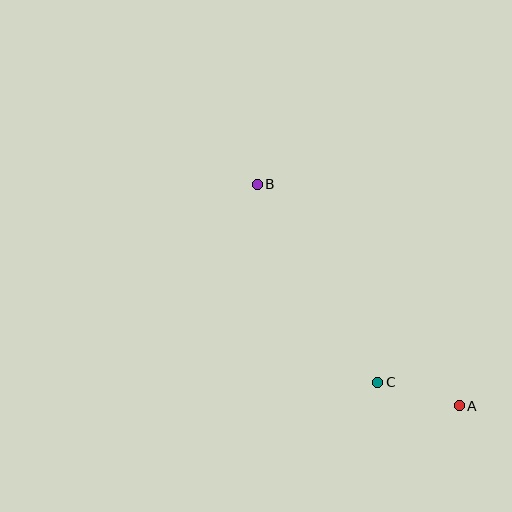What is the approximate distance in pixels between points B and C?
The distance between B and C is approximately 232 pixels.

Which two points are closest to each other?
Points A and C are closest to each other.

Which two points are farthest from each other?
Points A and B are farthest from each other.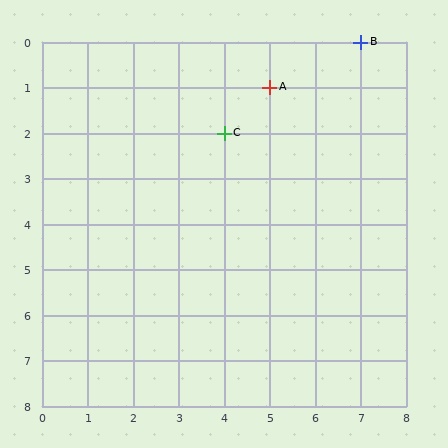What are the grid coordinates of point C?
Point C is at grid coordinates (4, 2).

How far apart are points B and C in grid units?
Points B and C are 3 columns and 2 rows apart (about 3.6 grid units diagonally).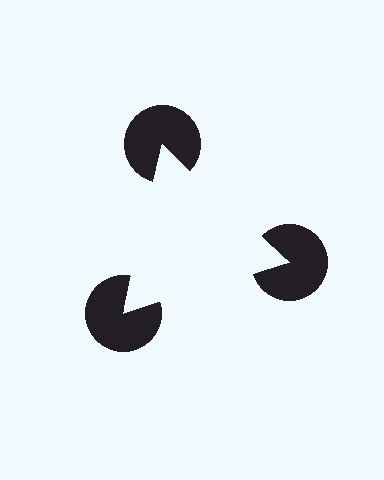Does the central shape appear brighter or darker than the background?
It typically appears slightly brighter than the background, even though no actual brightness change is drawn.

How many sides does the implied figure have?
3 sides.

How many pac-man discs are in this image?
There are 3 — one at each vertex of the illusory triangle.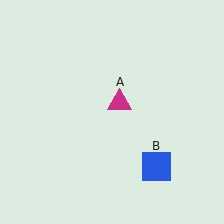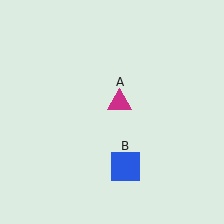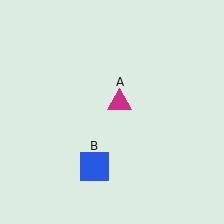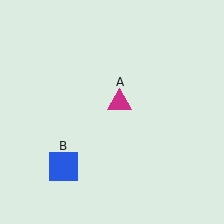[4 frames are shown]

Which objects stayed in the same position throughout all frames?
Magenta triangle (object A) remained stationary.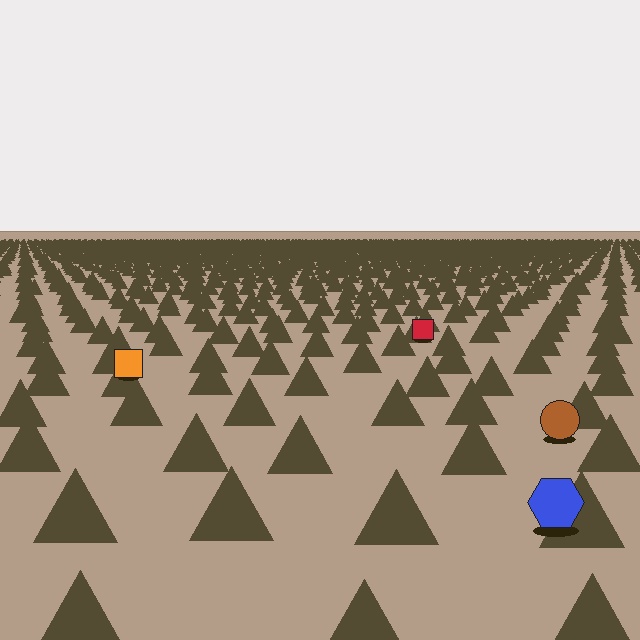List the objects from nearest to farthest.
From nearest to farthest: the blue hexagon, the brown circle, the orange square, the red square.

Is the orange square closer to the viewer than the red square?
Yes. The orange square is closer — you can tell from the texture gradient: the ground texture is coarser near it.